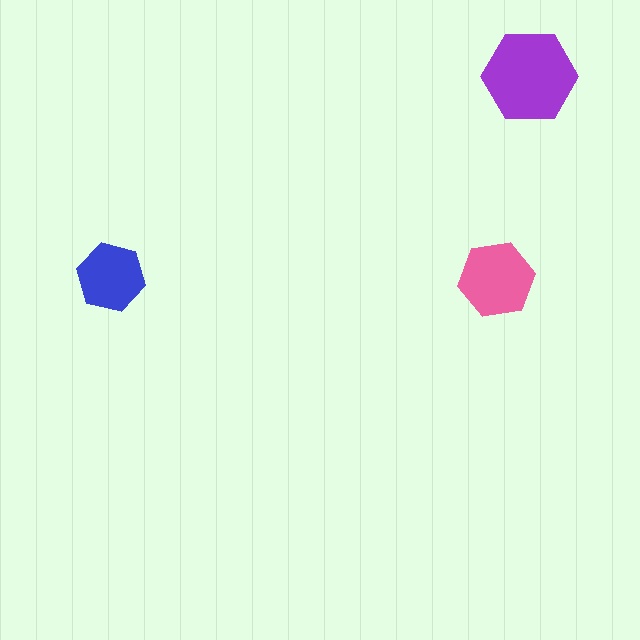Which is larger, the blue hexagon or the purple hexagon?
The purple one.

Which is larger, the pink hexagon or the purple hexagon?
The purple one.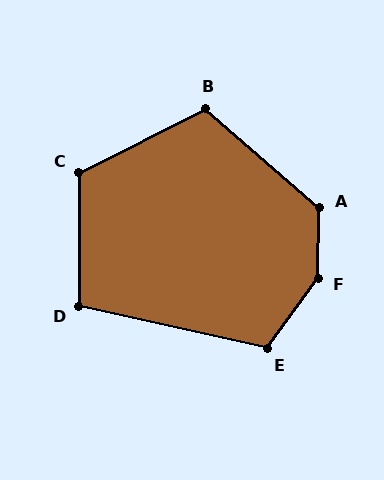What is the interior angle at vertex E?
Approximately 114 degrees (obtuse).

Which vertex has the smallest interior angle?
D, at approximately 102 degrees.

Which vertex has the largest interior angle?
F, at approximately 145 degrees.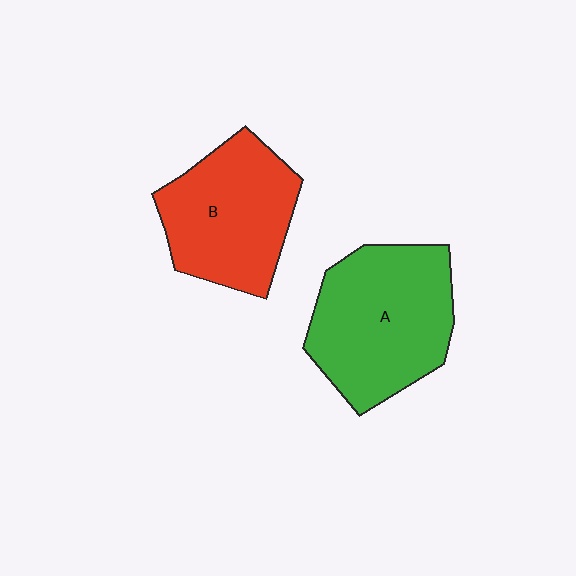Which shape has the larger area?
Shape A (green).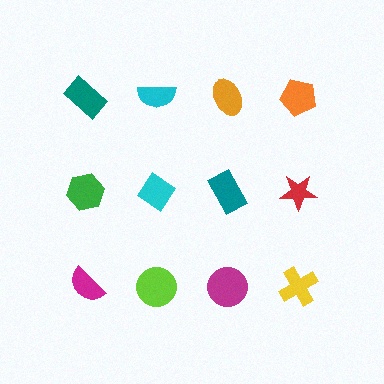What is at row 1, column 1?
A teal rectangle.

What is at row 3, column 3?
A magenta circle.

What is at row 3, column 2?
A lime circle.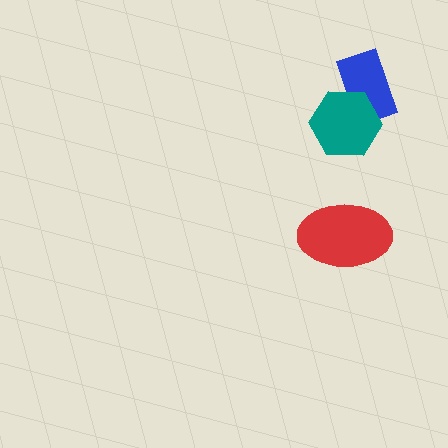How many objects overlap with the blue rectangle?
1 object overlaps with the blue rectangle.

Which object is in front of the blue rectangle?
The teal hexagon is in front of the blue rectangle.